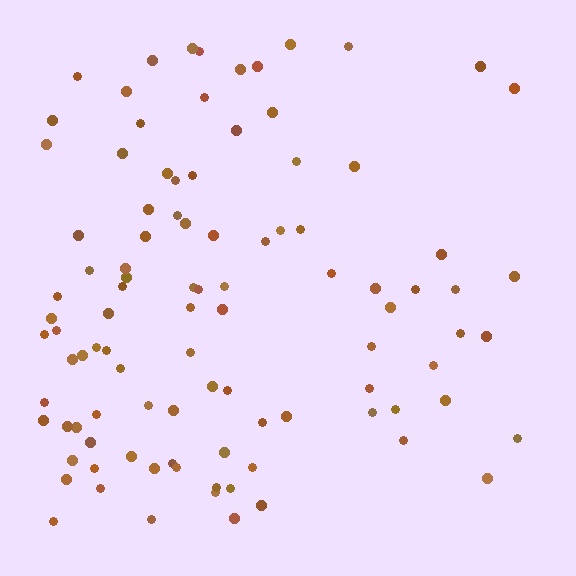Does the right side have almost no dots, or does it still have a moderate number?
Still a moderate number, just noticeably fewer than the left.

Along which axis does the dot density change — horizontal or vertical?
Horizontal.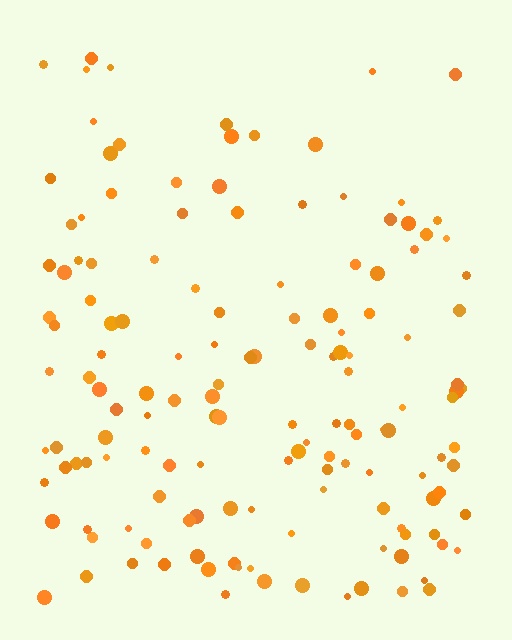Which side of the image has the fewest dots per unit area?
The top.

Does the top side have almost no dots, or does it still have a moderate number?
Still a moderate number, just noticeably fewer than the bottom.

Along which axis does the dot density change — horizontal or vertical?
Vertical.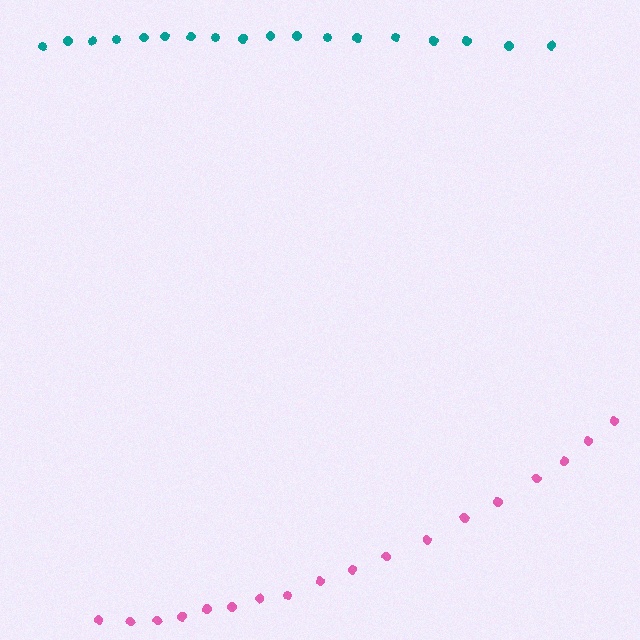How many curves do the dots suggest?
There are 2 distinct paths.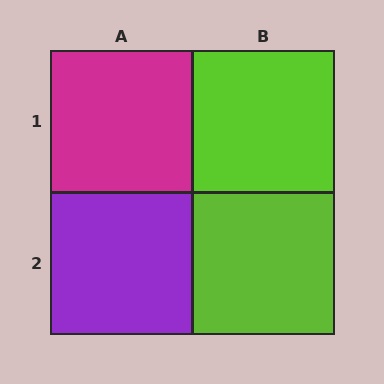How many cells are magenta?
1 cell is magenta.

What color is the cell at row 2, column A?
Purple.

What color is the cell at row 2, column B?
Lime.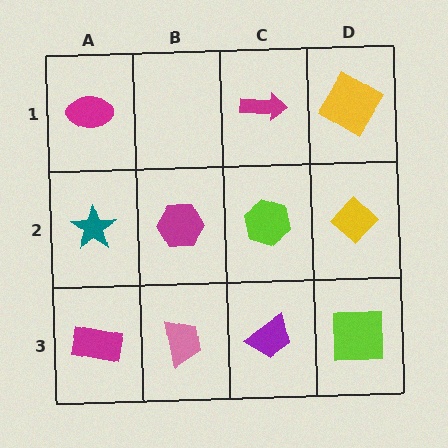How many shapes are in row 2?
4 shapes.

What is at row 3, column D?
A lime square.